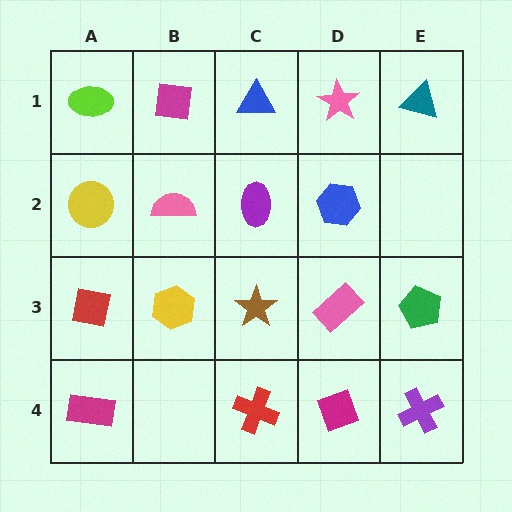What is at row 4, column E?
A purple cross.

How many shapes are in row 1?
5 shapes.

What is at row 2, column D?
A blue hexagon.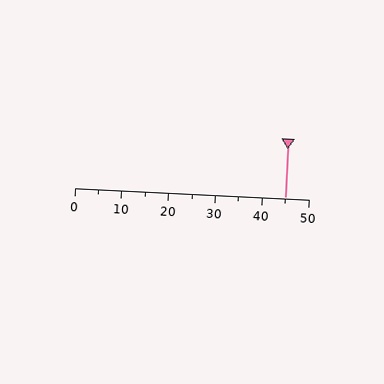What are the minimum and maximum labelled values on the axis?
The axis runs from 0 to 50.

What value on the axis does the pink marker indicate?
The marker indicates approximately 45.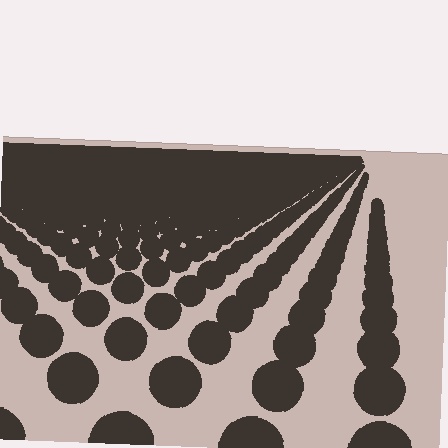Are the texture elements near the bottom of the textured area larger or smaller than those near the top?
Larger. Near the bottom, elements are closer to the viewer and appear at a bigger on-screen size.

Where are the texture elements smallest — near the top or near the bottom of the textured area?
Near the top.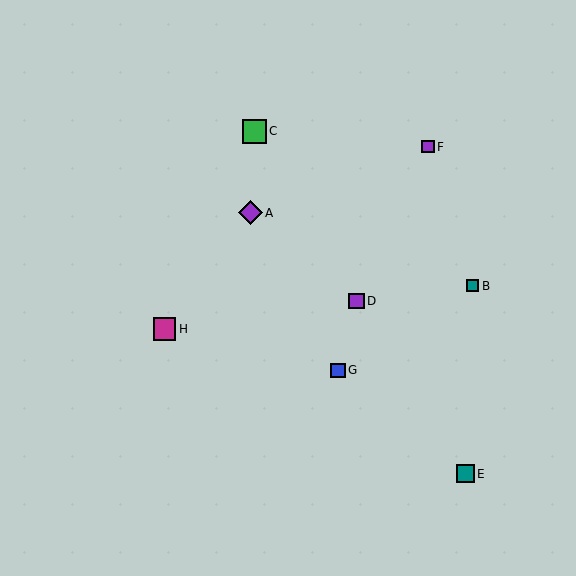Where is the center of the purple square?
The center of the purple square is at (357, 301).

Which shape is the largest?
The green square (labeled C) is the largest.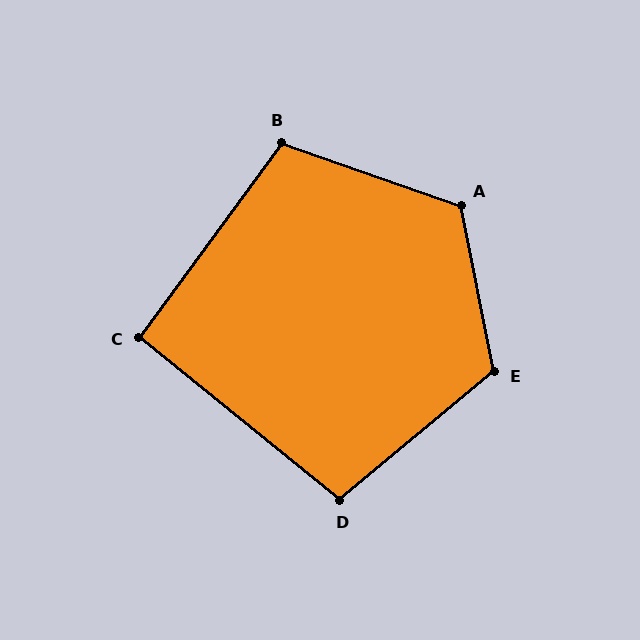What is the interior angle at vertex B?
Approximately 107 degrees (obtuse).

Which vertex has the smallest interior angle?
C, at approximately 93 degrees.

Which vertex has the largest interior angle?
A, at approximately 121 degrees.